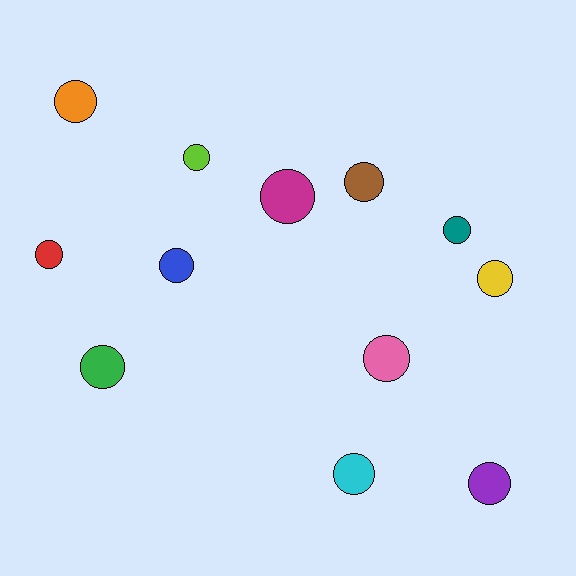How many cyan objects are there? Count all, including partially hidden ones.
There is 1 cyan object.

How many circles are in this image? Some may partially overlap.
There are 12 circles.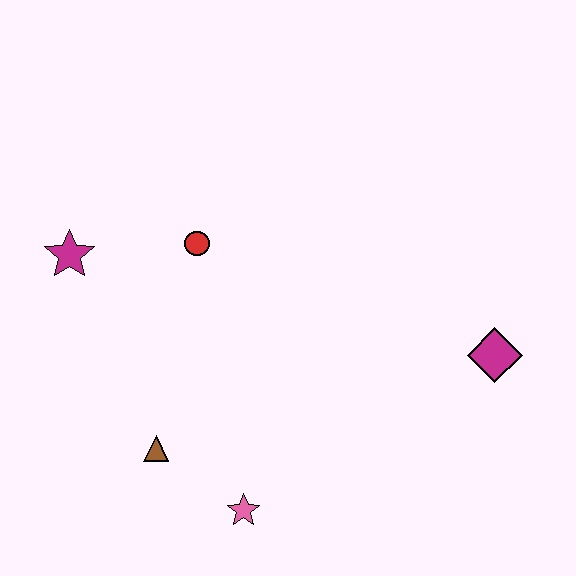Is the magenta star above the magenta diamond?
Yes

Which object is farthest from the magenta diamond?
The magenta star is farthest from the magenta diamond.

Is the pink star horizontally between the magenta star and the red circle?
No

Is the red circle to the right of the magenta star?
Yes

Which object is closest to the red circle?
The magenta star is closest to the red circle.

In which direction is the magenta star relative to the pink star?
The magenta star is above the pink star.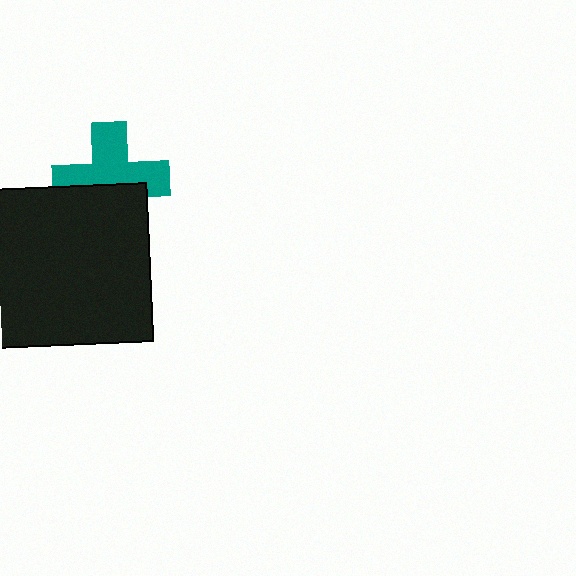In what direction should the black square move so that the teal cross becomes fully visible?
The black square should move down. That is the shortest direction to clear the overlap and leave the teal cross fully visible.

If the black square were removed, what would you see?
You would see the complete teal cross.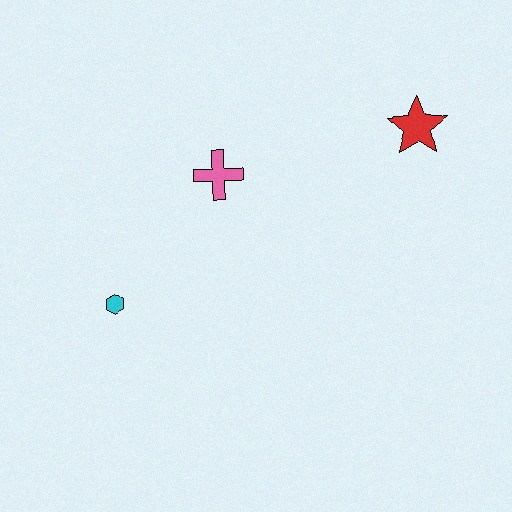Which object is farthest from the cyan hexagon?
The red star is farthest from the cyan hexagon.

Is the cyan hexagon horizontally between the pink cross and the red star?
No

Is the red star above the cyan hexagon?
Yes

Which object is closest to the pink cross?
The cyan hexagon is closest to the pink cross.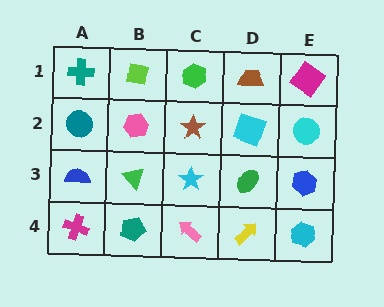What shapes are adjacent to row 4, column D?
A green ellipse (row 3, column D), a pink arrow (row 4, column C), a cyan hexagon (row 4, column E).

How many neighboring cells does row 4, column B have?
3.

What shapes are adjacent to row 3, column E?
A cyan circle (row 2, column E), a cyan hexagon (row 4, column E), a green ellipse (row 3, column D).